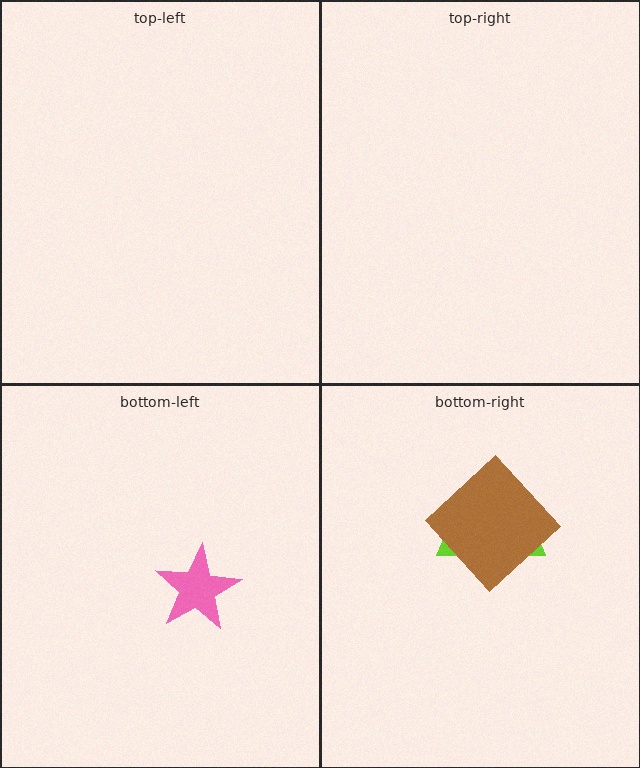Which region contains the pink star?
The bottom-left region.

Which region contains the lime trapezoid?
The bottom-right region.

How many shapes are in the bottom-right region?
2.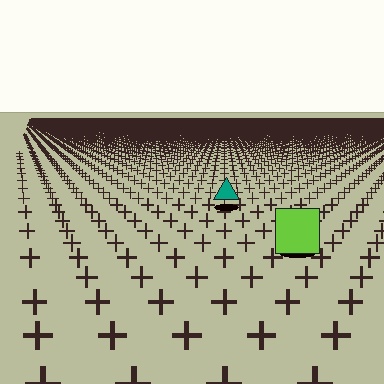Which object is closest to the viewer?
The lime square is closest. The texture marks near it are larger and more spread out.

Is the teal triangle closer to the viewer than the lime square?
No. The lime square is closer — you can tell from the texture gradient: the ground texture is coarser near it.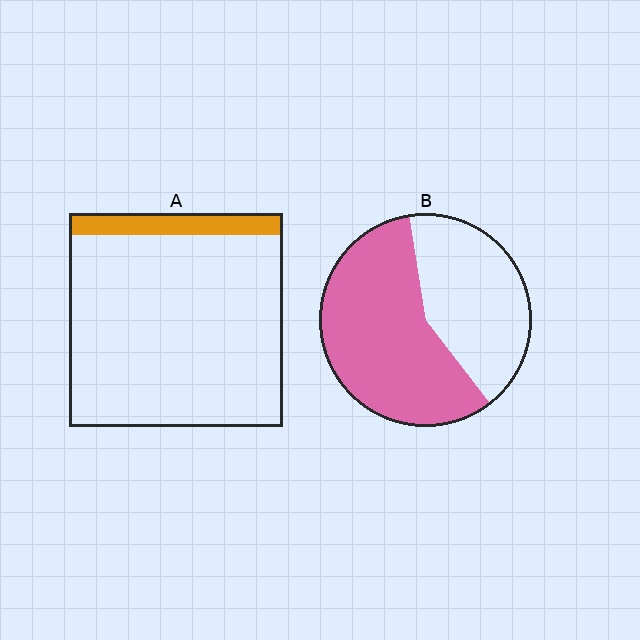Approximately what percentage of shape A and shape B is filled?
A is approximately 10% and B is approximately 60%.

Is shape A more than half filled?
No.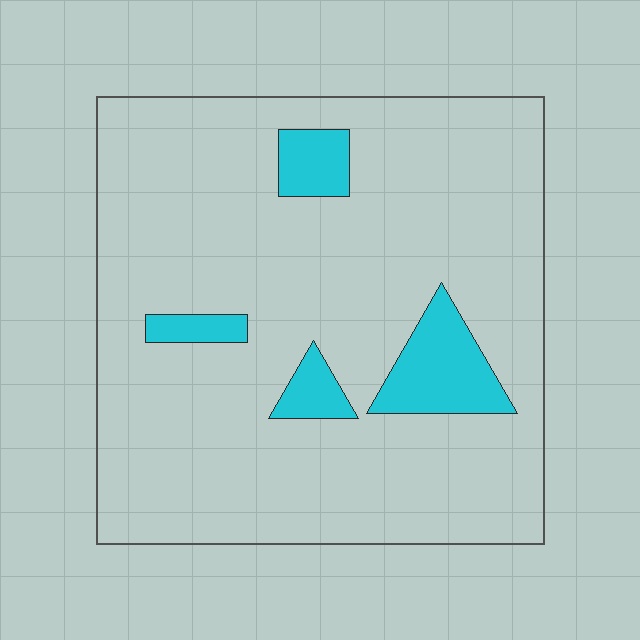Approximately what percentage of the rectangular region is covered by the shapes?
Approximately 10%.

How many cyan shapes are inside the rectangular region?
4.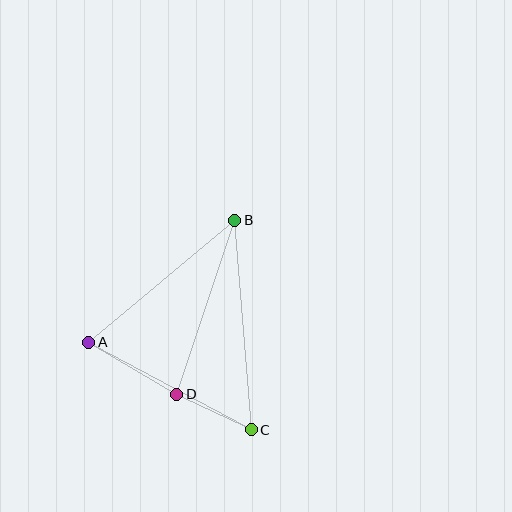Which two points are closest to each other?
Points C and D are closest to each other.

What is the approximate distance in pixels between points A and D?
The distance between A and D is approximately 102 pixels.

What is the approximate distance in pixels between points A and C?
The distance between A and C is approximately 184 pixels.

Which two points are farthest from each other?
Points B and C are farthest from each other.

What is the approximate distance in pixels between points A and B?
The distance between A and B is approximately 190 pixels.